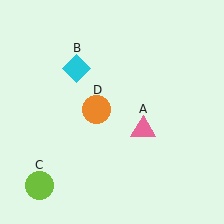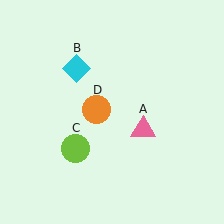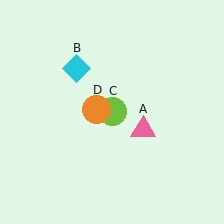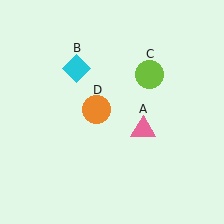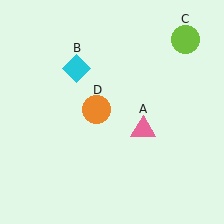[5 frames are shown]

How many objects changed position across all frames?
1 object changed position: lime circle (object C).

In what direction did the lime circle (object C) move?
The lime circle (object C) moved up and to the right.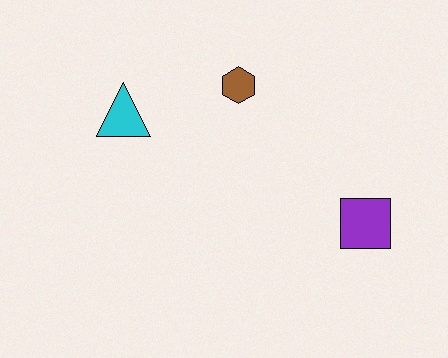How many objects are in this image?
There are 3 objects.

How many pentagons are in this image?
There are no pentagons.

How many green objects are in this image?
There are no green objects.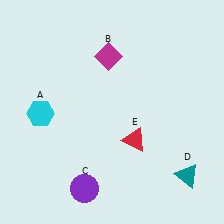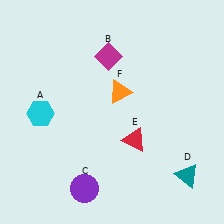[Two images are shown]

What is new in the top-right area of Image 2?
An orange triangle (F) was added in the top-right area of Image 2.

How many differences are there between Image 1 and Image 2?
There is 1 difference between the two images.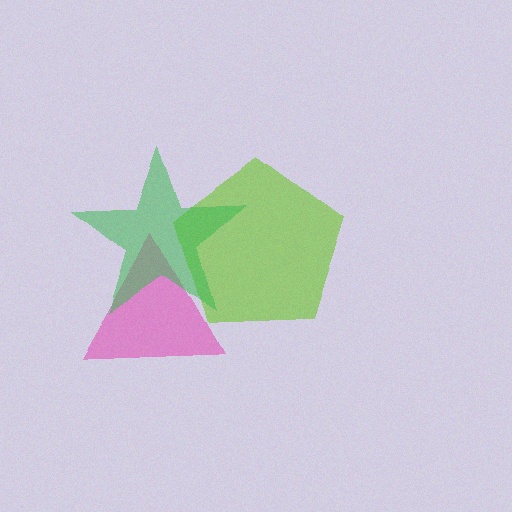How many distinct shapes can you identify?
There are 3 distinct shapes: a pink triangle, a lime pentagon, a green star.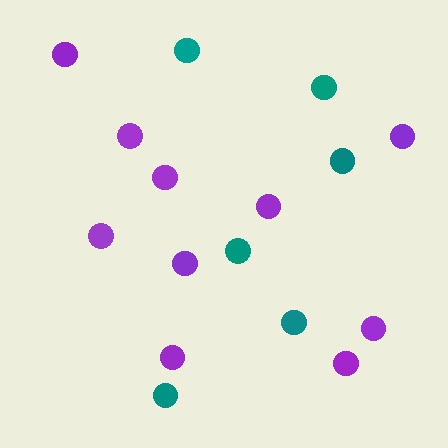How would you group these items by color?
There are 2 groups: one group of purple circles (10) and one group of teal circles (6).